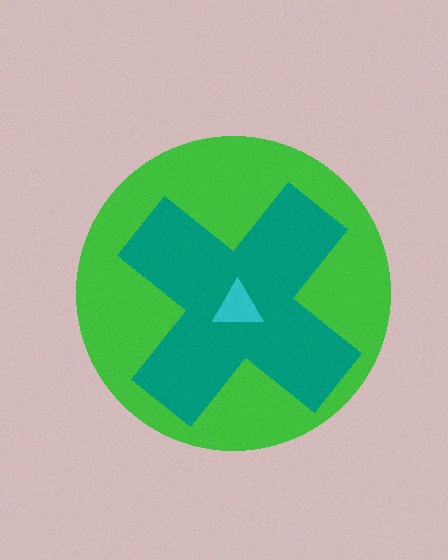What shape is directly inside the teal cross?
The cyan triangle.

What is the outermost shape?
The green circle.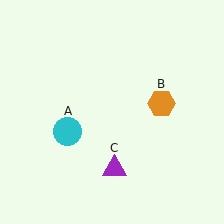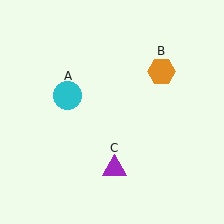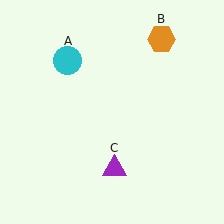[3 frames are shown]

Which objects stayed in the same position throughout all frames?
Purple triangle (object C) remained stationary.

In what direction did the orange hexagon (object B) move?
The orange hexagon (object B) moved up.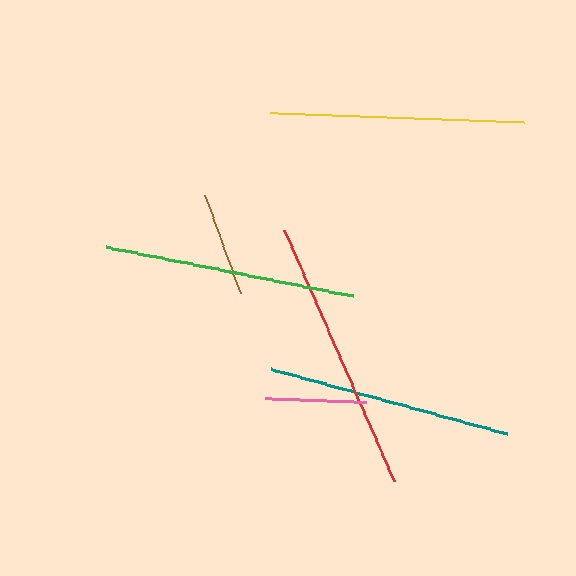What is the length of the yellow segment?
The yellow segment is approximately 254 pixels long.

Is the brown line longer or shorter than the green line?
The green line is longer than the brown line.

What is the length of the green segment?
The green segment is approximately 251 pixels long.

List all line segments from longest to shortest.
From longest to shortest: red, yellow, green, teal, brown, pink.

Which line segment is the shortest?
The pink line is the shortest at approximately 101 pixels.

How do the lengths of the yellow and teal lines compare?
The yellow and teal lines are approximately the same length.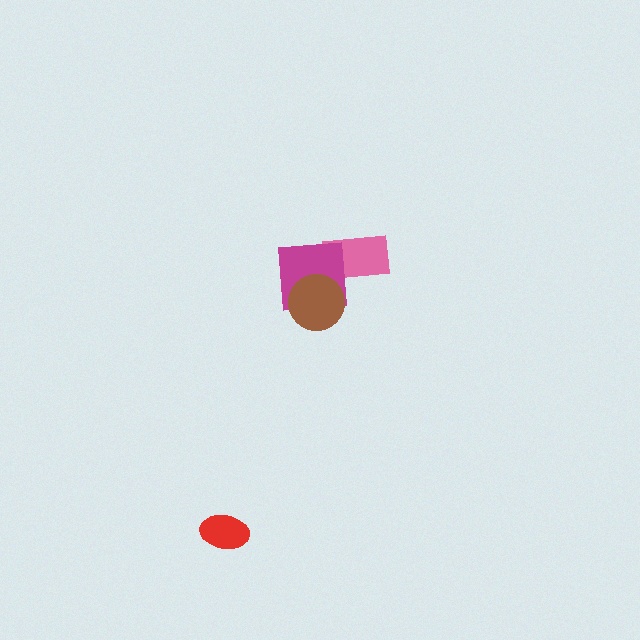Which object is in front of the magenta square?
The brown circle is in front of the magenta square.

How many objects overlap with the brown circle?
1 object overlaps with the brown circle.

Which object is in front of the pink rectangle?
The magenta square is in front of the pink rectangle.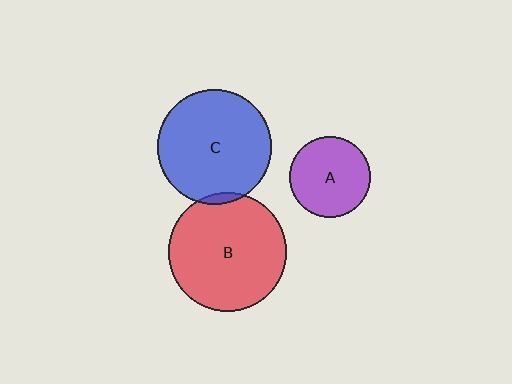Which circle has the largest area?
Circle B (red).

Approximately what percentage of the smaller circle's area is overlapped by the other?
Approximately 5%.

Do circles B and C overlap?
Yes.